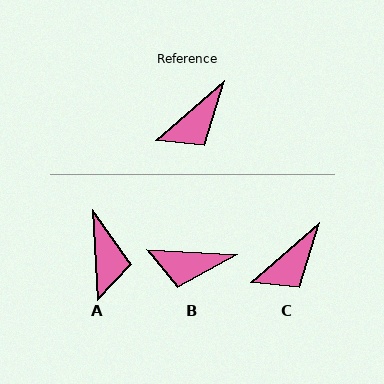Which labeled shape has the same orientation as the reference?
C.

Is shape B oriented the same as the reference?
No, it is off by about 44 degrees.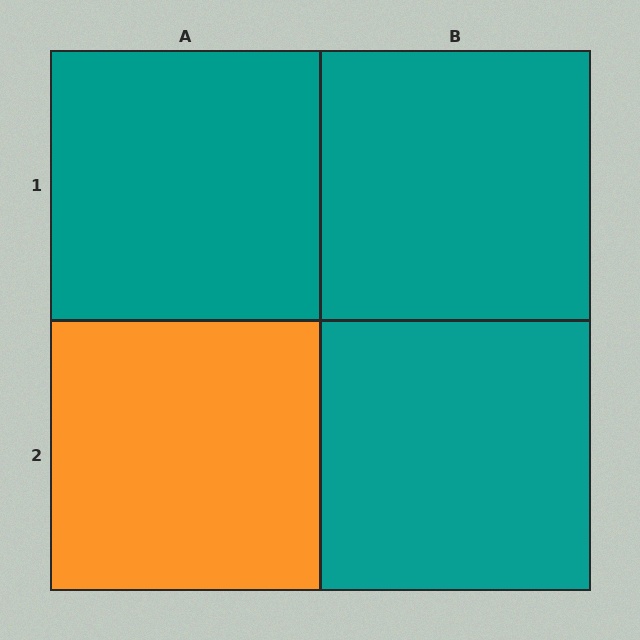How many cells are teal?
3 cells are teal.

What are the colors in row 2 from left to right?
Orange, teal.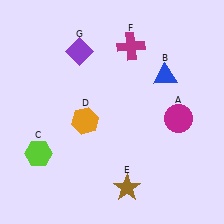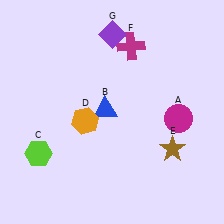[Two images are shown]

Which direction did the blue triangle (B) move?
The blue triangle (B) moved left.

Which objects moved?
The objects that moved are: the blue triangle (B), the brown star (E), the purple diamond (G).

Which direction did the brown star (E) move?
The brown star (E) moved right.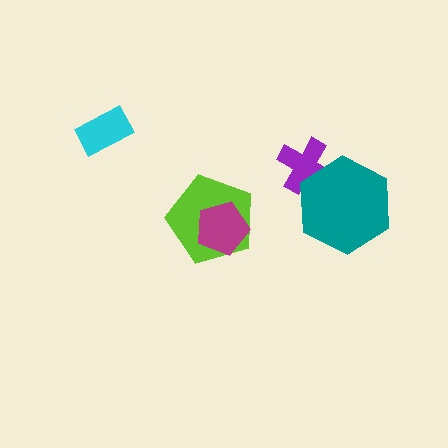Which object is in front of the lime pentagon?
The magenta pentagon is in front of the lime pentagon.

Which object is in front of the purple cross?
The teal hexagon is in front of the purple cross.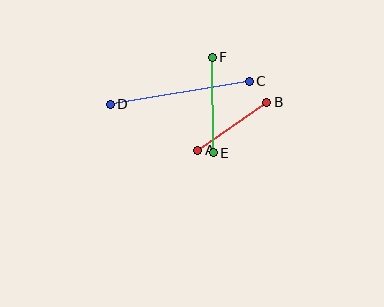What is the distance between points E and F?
The distance is approximately 95 pixels.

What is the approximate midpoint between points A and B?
The midpoint is at approximately (232, 126) pixels.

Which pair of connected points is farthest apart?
Points C and D are farthest apart.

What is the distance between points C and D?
The distance is approximately 141 pixels.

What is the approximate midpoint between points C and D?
The midpoint is at approximately (180, 93) pixels.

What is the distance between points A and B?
The distance is approximately 84 pixels.